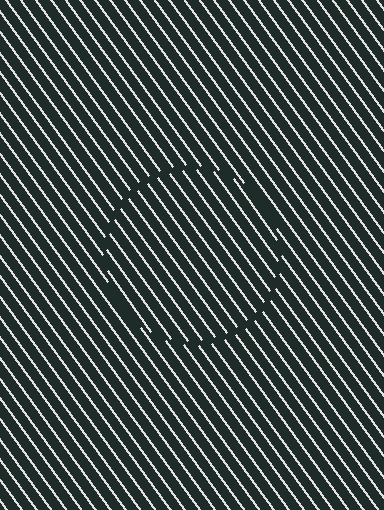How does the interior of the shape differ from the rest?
The interior of the shape contains the same grating, shifted by half a period — the contour is defined by the phase discontinuity where line-ends from the inner and outer gratings abut.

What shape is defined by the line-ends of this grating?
An illusory circle. The interior of the shape contains the same grating, shifted by half a period — the contour is defined by the phase discontinuity where line-ends from the inner and outer gratings abut.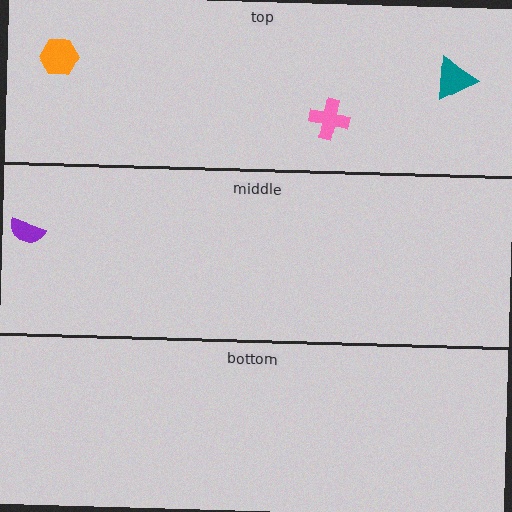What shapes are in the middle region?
The purple semicircle.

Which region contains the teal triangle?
The top region.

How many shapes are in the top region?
3.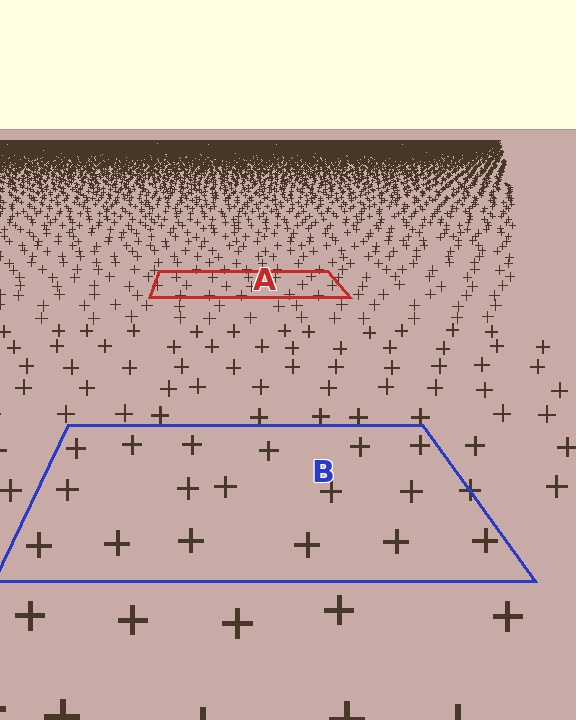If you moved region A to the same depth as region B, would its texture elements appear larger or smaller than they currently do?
They would appear larger. At a closer depth, the same texture elements are projected at a bigger on-screen size.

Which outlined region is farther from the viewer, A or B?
Region A is farther from the viewer — the texture elements inside it appear smaller and more densely packed.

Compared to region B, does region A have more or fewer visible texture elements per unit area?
Region A has more texture elements per unit area — they are packed more densely because it is farther away.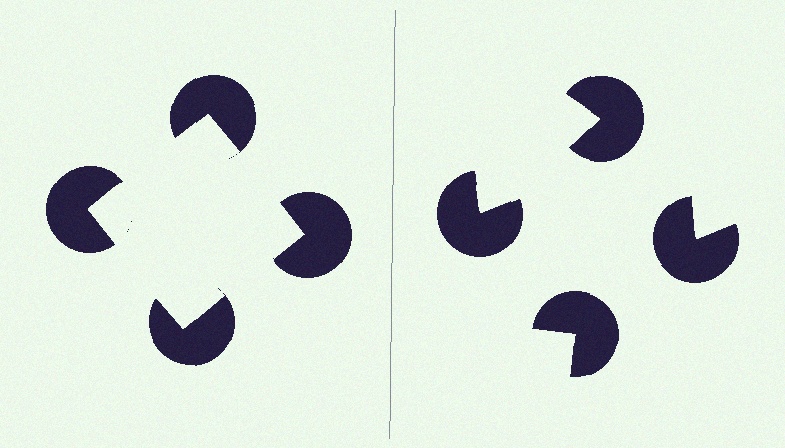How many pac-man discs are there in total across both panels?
8 — 4 on each side.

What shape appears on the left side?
An illusory square.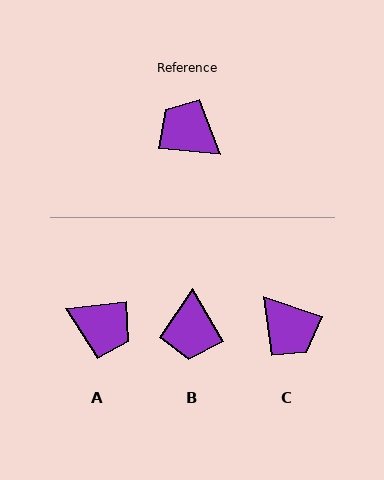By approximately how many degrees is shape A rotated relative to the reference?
Approximately 168 degrees clockwise.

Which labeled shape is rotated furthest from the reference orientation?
A, about 168 degrees away.